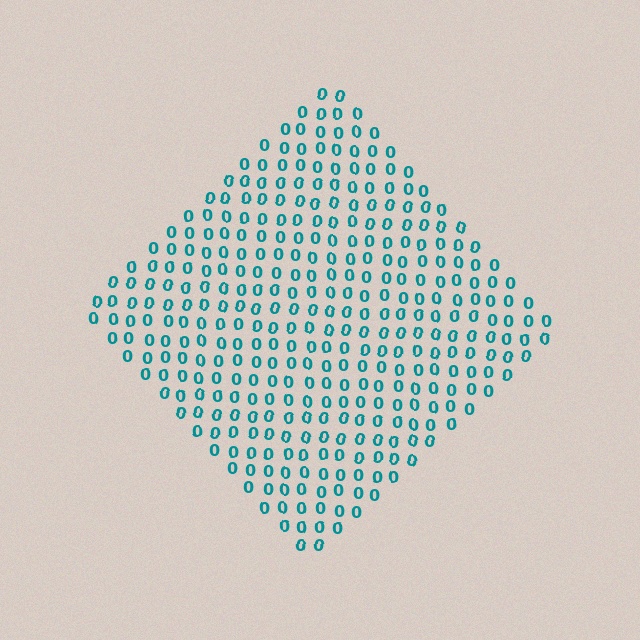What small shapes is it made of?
It is made of small digit 0's.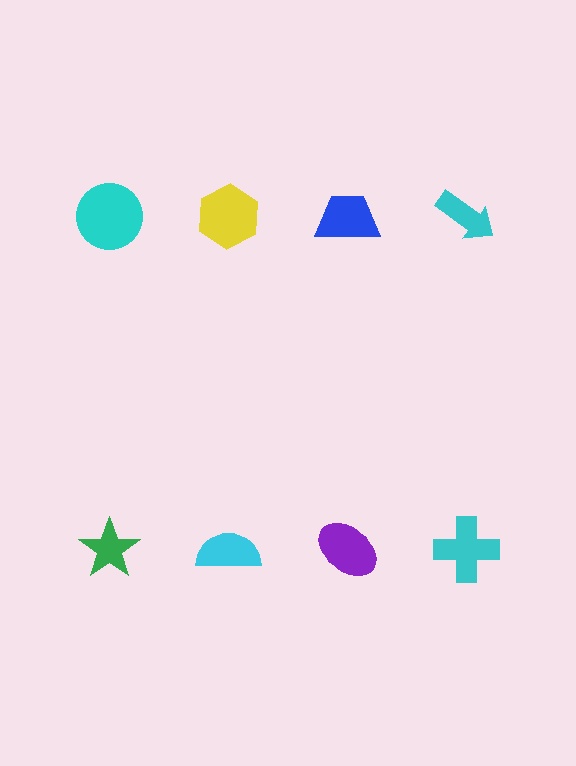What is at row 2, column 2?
A cyan semicircle.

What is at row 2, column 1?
A green star.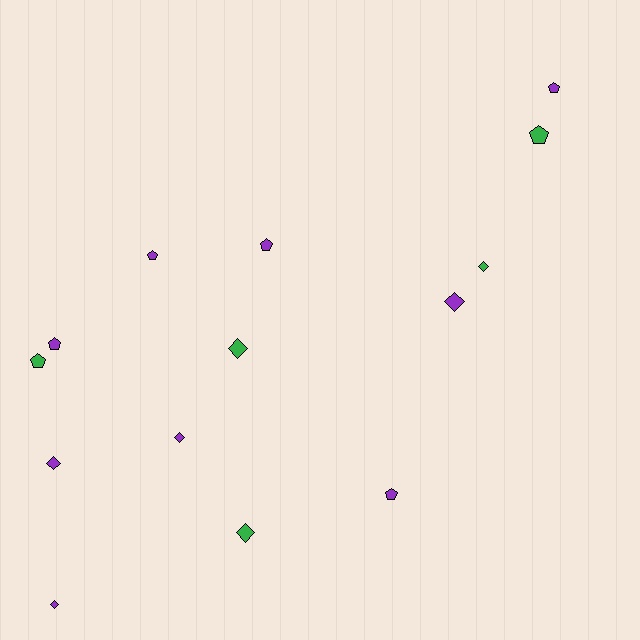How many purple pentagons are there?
There are 5 purple pentagons.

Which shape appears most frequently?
Diamond, with 7 objects.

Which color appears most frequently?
Purple, with 9 objects.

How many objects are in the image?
There are 14 objects.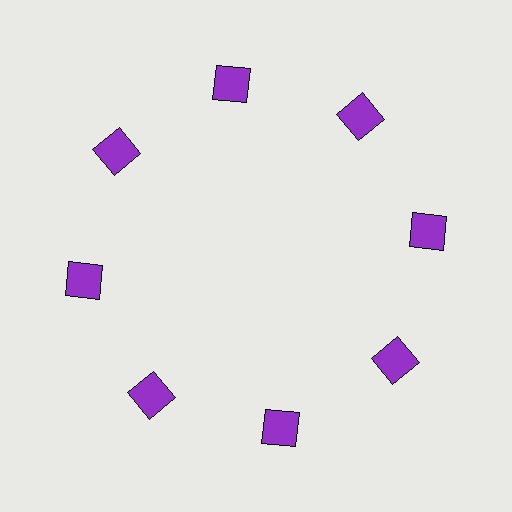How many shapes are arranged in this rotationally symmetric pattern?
There are 8 shapes, arranged in 8 groups of 1.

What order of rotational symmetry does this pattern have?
This pattern has 8-fold rotational symmetry.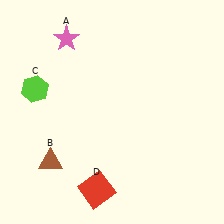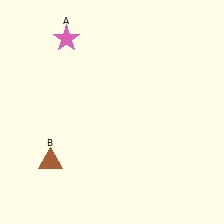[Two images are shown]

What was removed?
The red square (D), the lime hexagon (C) were removed in Image 2.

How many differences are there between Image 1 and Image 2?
There are 2 differences between the two images.